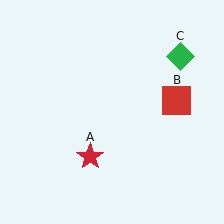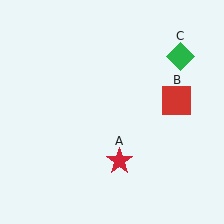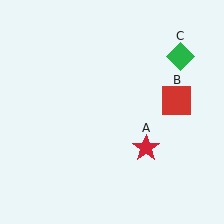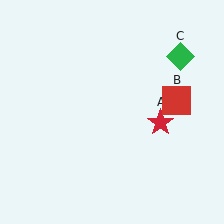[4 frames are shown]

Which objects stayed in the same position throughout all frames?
Red square (object B) and green diamond (object C) remained stationary.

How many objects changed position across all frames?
1 object changed position: red star (object A).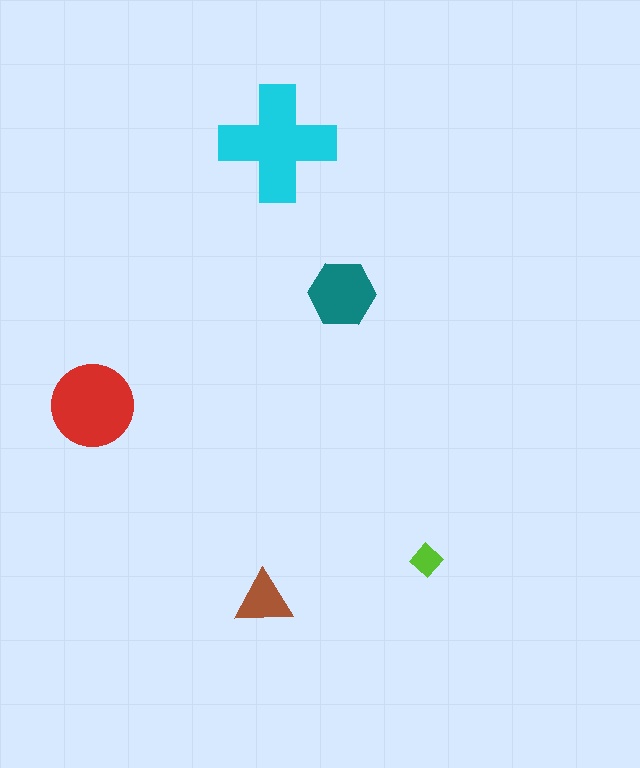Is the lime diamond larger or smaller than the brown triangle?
Smaller.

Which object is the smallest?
The lime diamond.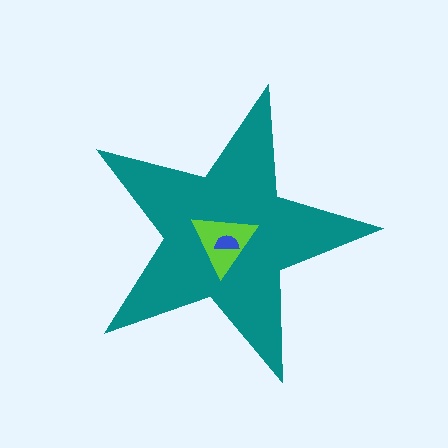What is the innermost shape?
The blue semicircle.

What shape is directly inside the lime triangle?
The blue semicircle.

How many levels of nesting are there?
3.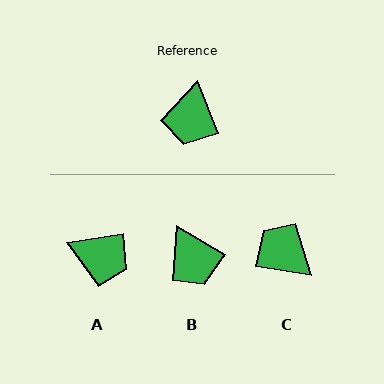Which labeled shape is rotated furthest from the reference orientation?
C, about 121 degrees away.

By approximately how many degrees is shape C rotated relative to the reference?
Approximately 121 degrees clockwise.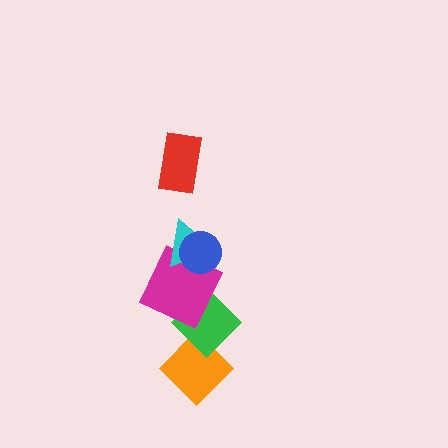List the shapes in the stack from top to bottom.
From top to bottom: the red rectangle, the blue circle, the cyan triangle, the magenta square, the green diamond, the orange diamond.